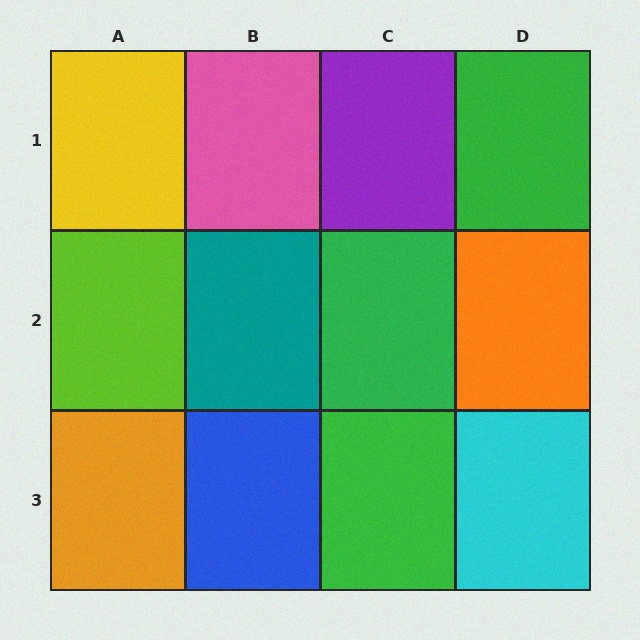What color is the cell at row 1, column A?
Yellow.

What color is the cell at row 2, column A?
Lime.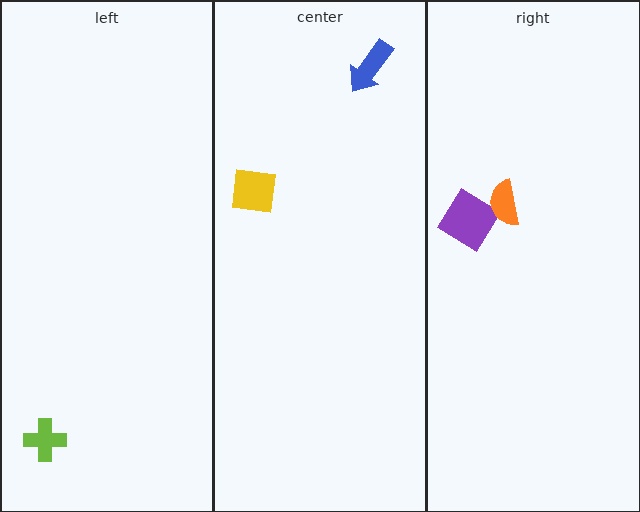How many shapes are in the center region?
2.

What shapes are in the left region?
The lime cross.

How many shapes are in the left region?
1.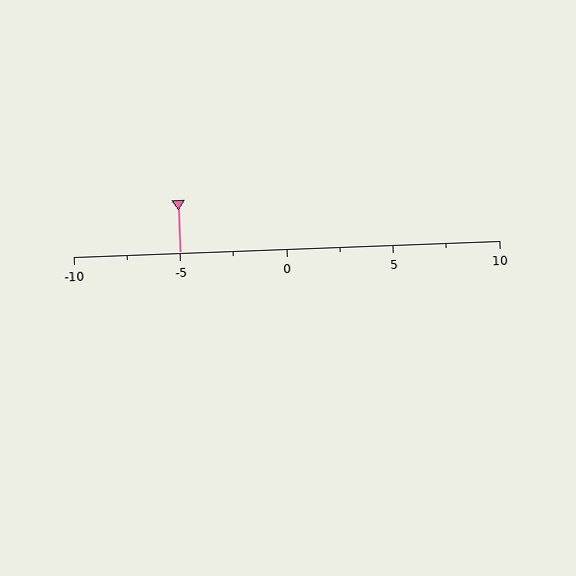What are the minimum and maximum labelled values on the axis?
The axis runs from -10 to 10.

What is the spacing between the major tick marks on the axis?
The major ticks are spaced 5 apart.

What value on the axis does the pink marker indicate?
The marker indicates approximately -5.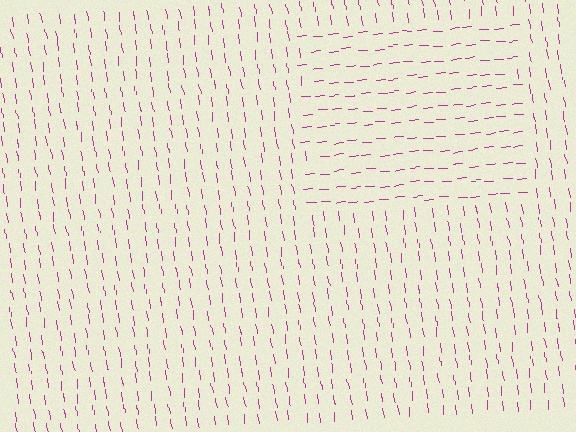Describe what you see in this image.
The image is filled with small magenta line segments. A rectangle region in the image has lines oriented differently from the surrounding lines, creating a visible texture boundary.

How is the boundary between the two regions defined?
The boundary is defined purely by a change in line orientation (approximately 86 degrees difference). All lines are the same color and thickness.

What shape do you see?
I see a rectangle.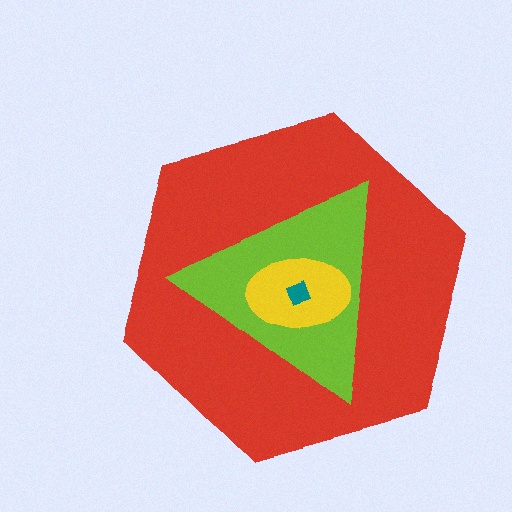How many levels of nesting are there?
4.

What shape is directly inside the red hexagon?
The lime triangle.